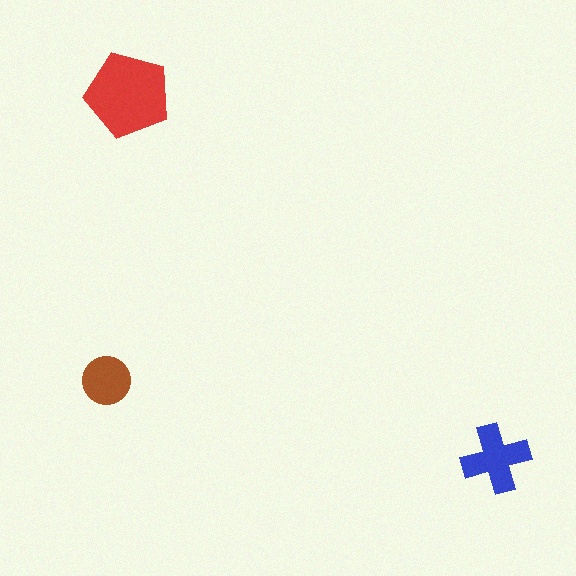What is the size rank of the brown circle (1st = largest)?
3rd.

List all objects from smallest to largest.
The brown circle, the blue cross, the red pentagon.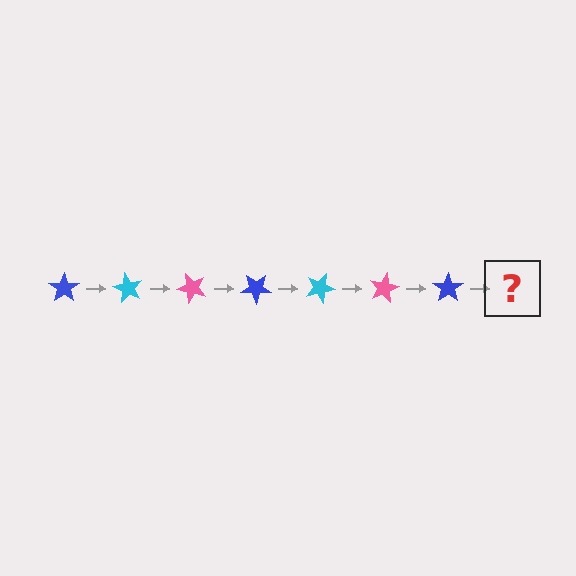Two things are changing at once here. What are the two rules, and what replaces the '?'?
The two rules are that it rotates 60 degrees each step and the color cycles through blue, cyan, and pink. The '?' should be a cyan star, rotated 420 degrees from the start.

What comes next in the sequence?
The next element should be a cyan star, rotated 420 degrees from the start.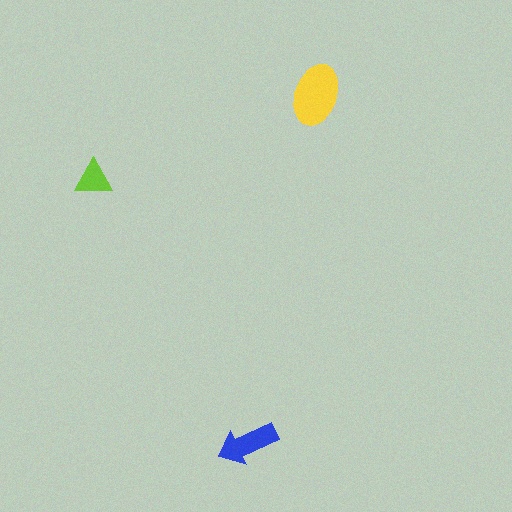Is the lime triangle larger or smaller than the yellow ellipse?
Smaller.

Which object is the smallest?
The lime triangle.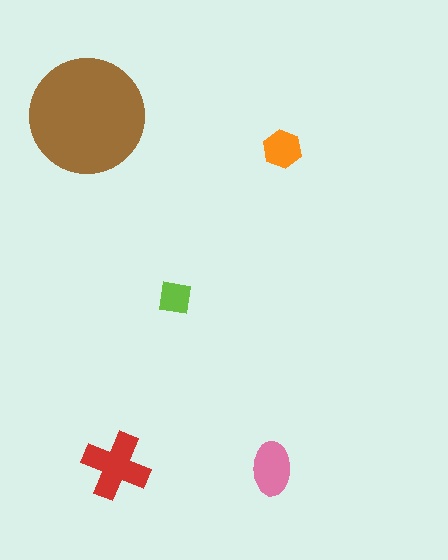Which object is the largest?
The brown circle.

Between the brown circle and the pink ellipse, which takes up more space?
The brown circle.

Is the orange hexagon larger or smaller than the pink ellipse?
Smaller.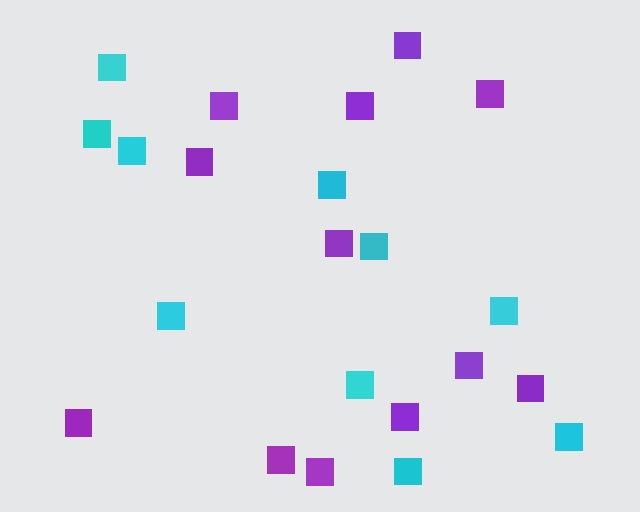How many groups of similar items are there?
There are 2 groups: one group of purple squares (12) and one group of cyan squares (10).